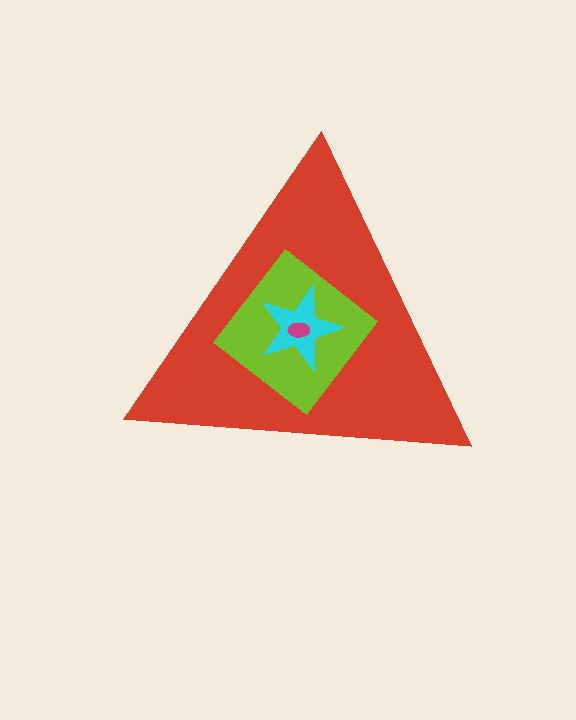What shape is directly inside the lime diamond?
The cyan star.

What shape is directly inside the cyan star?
The magenta ellipse.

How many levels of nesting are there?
4.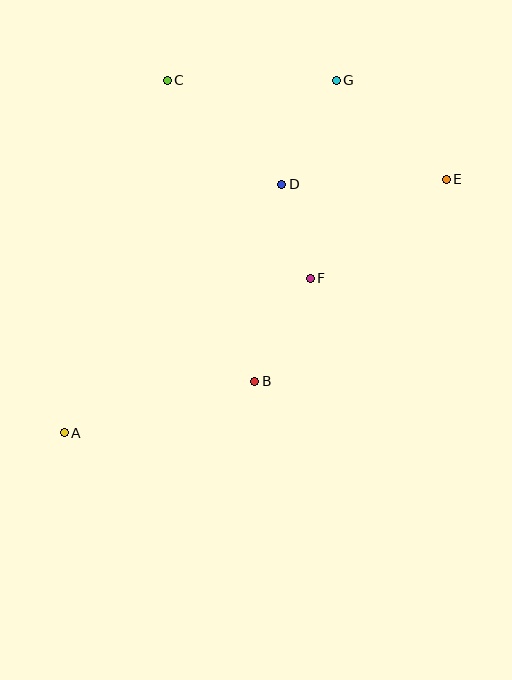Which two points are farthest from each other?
Points A and E are farthest from each other.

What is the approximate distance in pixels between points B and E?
The distance between B and E is approximately 279 pixels.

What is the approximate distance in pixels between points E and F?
The distance between E and F is approximately 168 pixels.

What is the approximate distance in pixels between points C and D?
The distance between C and D is approximately 154 pixels.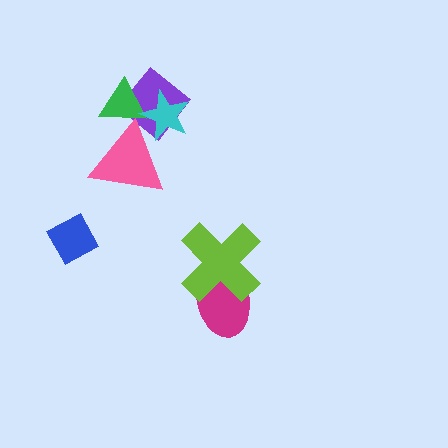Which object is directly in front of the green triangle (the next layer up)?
The cyan star is directly in front of the green triangle.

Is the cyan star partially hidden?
Yes, it is partially covered by another shape.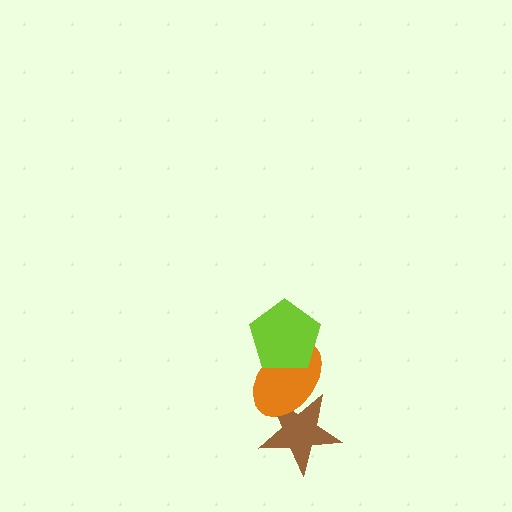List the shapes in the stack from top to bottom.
From top to bottom: the lime pentagon, the orange ellipse, the brown star.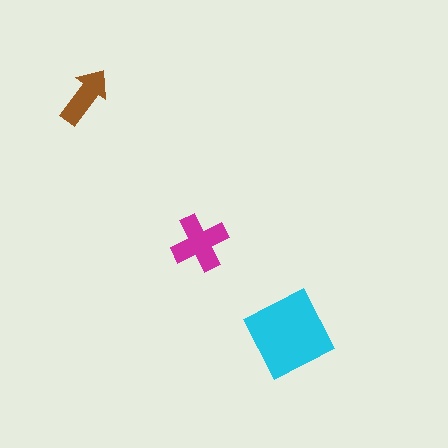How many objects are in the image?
There are 3 objects in the image.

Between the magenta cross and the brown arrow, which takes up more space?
The magenta cross.